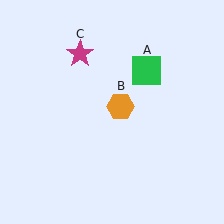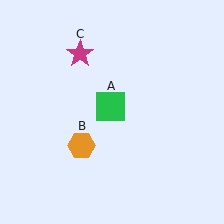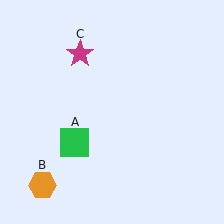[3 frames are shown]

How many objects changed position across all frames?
2 objects changed position: green square (object A), orange hexagon (object B).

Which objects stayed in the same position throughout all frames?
Magenta star (object C) remained stationary.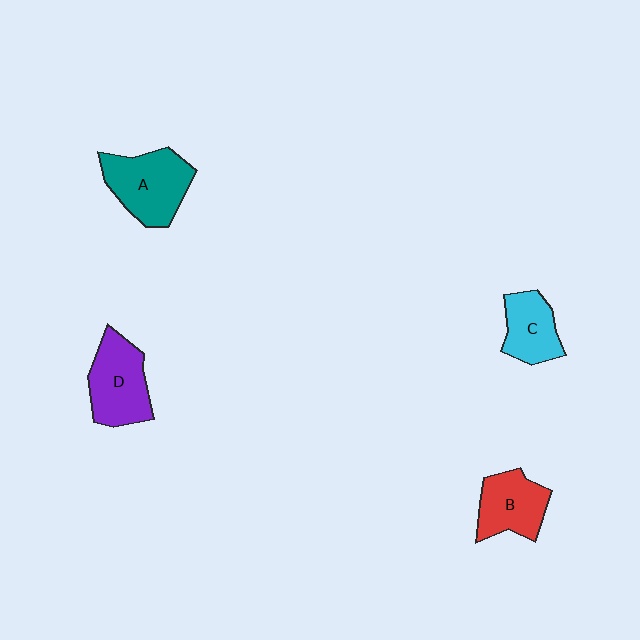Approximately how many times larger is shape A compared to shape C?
Approximately 1.5 times.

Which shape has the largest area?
Shape A (teal).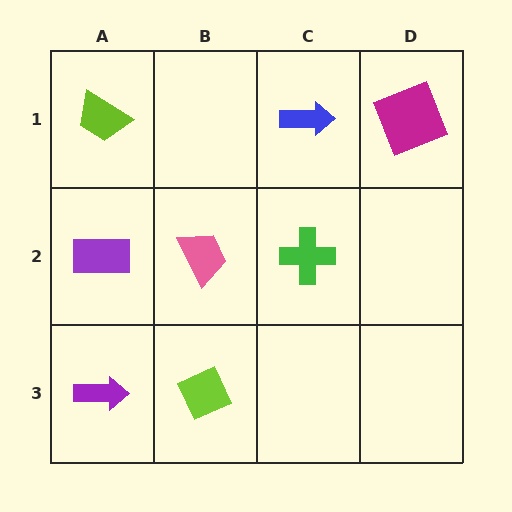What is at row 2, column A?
A purple rectangle.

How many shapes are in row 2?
3 shapes.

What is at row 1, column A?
A lime trapezoid.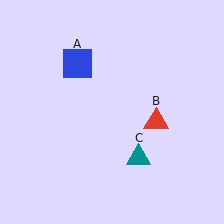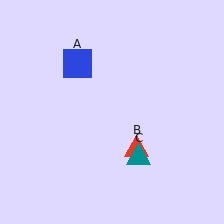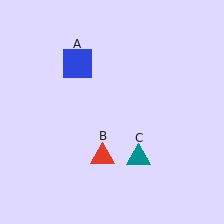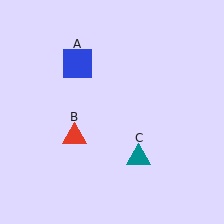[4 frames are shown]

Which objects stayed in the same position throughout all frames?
Blue square (object A) and teal triangle (object C) remained stationary.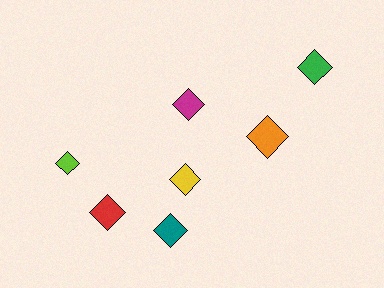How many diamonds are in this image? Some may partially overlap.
There are 7 diamonds.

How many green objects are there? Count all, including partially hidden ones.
There is 1 green object.